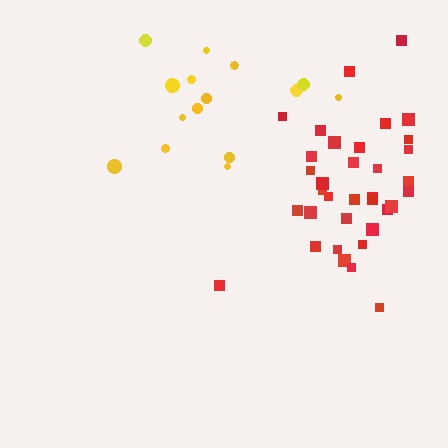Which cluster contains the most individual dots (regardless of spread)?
Red (35).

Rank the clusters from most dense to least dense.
red, yellow.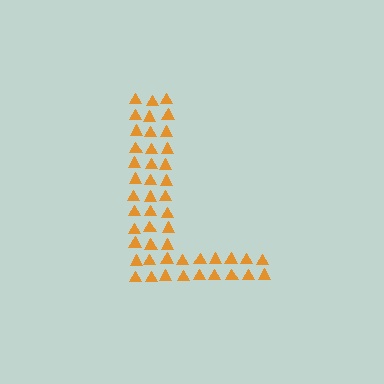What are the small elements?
The small elements are triangles.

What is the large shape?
The large shape is the letter L.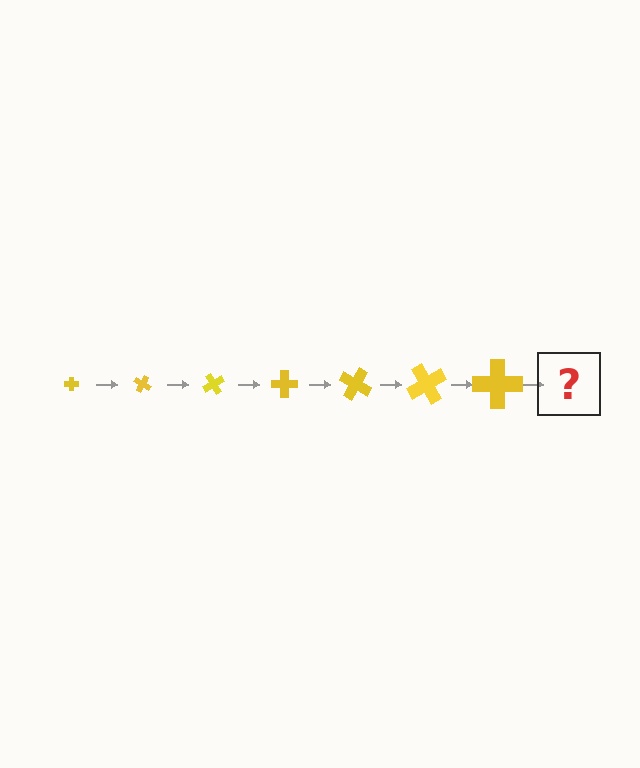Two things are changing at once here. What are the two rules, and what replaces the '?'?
The two rules are that the cross grows larger each step and it rotates 30 degrees each step. The '?' should be a cross, larger than the previous one and rotated 210 degrees from the start.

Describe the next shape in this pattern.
It should be a cross, larger than the previous one and rotated 210 degrees from the start.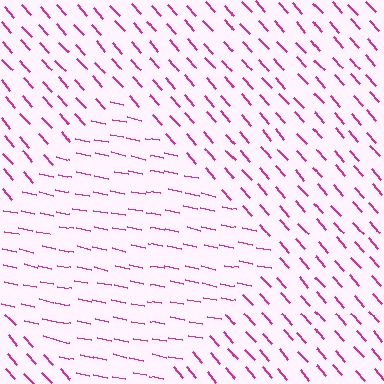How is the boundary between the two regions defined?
The boundary is defined purely by a change in line orientation (approximately 37 degrees difference). All lines are the same color and thickness.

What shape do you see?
I see a diamond.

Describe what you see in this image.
The image is filled with small magenta line segments. A diamond region in the image has lines oriented differently from the surrounding lines, creating a visible texture boundary.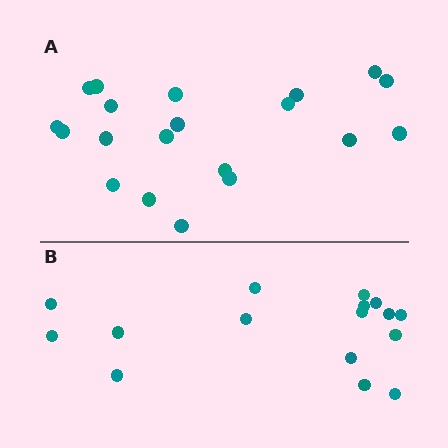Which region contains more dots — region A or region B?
Region A (the top region) has more dots.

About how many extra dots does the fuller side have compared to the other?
Region A has about 4 more dots than region B.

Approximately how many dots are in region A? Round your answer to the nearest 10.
About 20 dots.